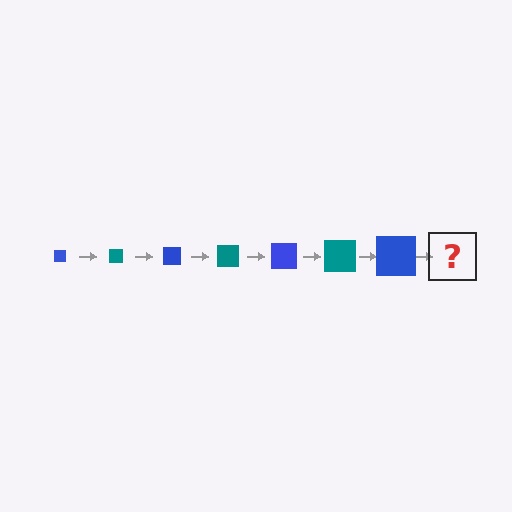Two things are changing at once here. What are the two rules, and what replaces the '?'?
The two rules are that the square grows larger each step and the color cycles through blue and teal. The '?' should be a teal square, larger than the previous one.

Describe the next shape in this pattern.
It should be a teal square, larger than the previous one.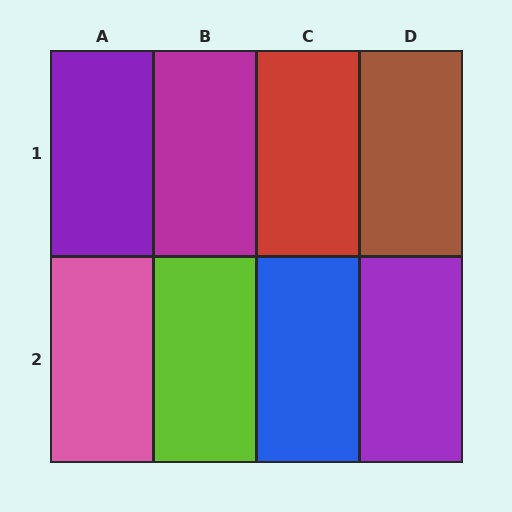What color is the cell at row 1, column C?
Red.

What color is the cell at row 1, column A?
Purple.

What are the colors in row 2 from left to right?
Pink, lime, blue, purple.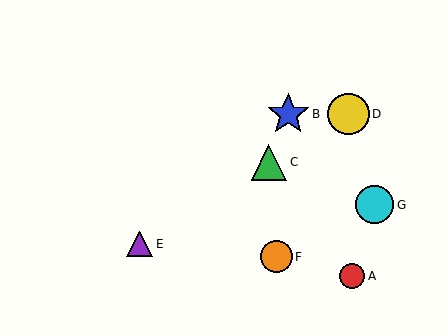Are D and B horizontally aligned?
Yes, both are at y≈114.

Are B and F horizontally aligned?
No, B is at y≈114 and F is at y≈257.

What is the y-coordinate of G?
Object G is at y≈205.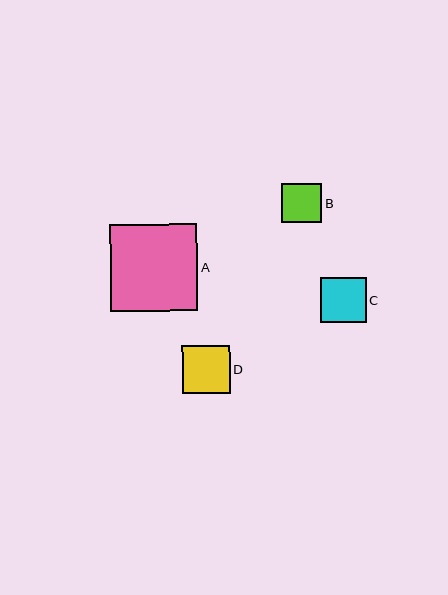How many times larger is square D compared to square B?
Square D is approximately 1.2 times the size of square B.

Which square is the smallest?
Square B is the smallest with a size of approximately 40 pixels.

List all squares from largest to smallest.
From largest to smallest: A, D, C, B.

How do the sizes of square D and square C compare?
Square D and square C are approximately the same size.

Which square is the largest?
Square A is the largest with a size of approximately 87 pixels.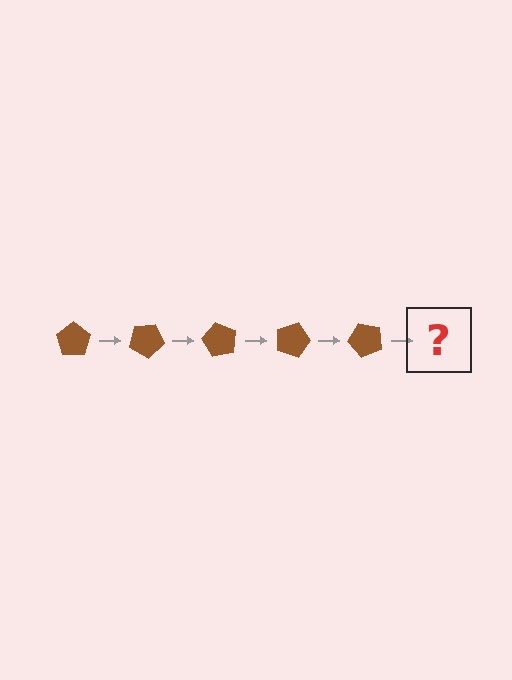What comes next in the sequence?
The next element should be a brown pentagon rotated 150 degrees.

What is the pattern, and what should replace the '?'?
The pattern is that the pentagon rotates 30 degrees each step. The '?' should be a brown pentagon rotated 150 degrees.